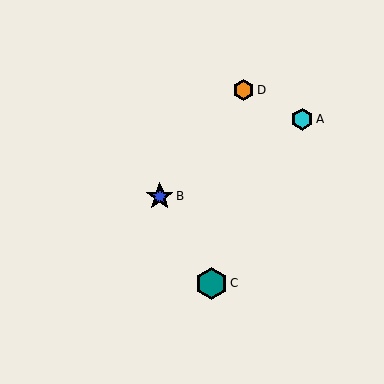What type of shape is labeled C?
Shape C is a teal hexagon.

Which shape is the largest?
The teal hexagon (labeled C) is the largest.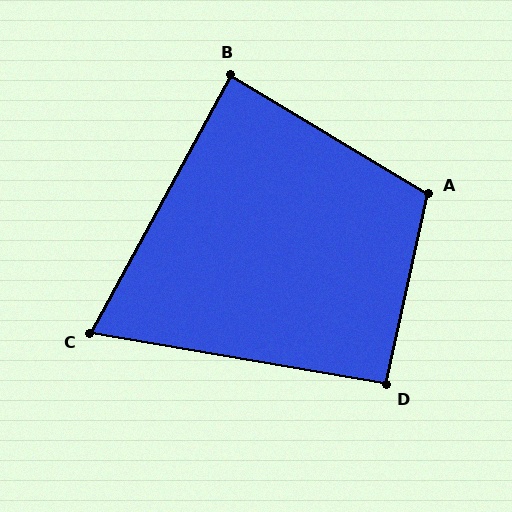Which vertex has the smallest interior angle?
C, at approximately 71 degrees.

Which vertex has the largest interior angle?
A, at approximately 109 degrees.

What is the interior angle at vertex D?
Approximately 93 degrees (approximately right).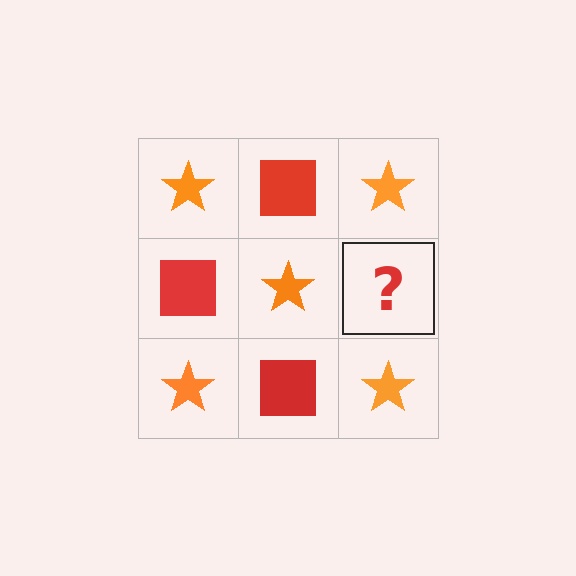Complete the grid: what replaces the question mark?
The question mark should be replaced with a red square.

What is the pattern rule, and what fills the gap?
The rule is that it alternates orange star and red square in a checkerboard pattern. The gap should be filled with a red square.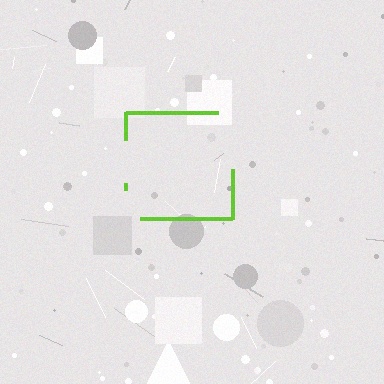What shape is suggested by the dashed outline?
The dashed outline suggests a square.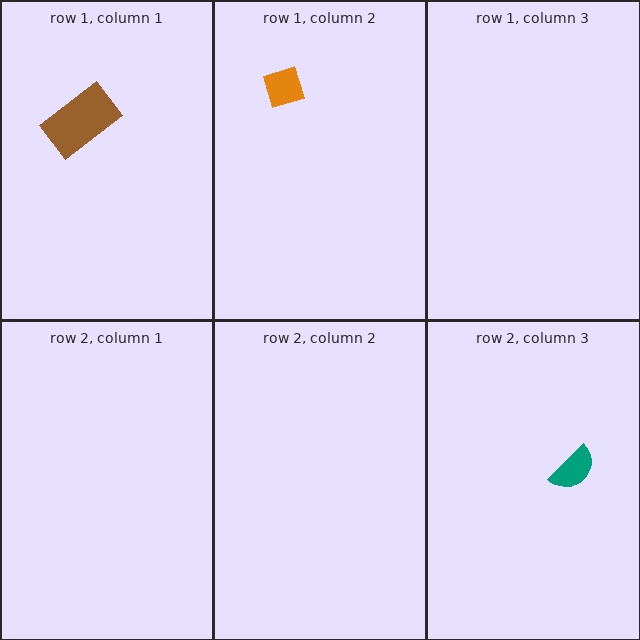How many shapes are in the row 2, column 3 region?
1.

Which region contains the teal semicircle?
The row 2, column 3 region.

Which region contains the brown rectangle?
The row 1, column 1 region.